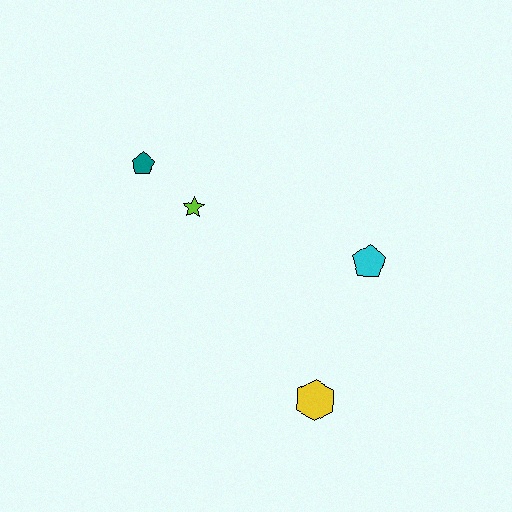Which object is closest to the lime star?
The teal pentagon is closest to the lime star.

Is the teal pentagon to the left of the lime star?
Yes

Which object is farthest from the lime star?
The yellow hexagon is farthest from the lime star.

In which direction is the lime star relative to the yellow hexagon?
The lime star is above the yellow hexagon.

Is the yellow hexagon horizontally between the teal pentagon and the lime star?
No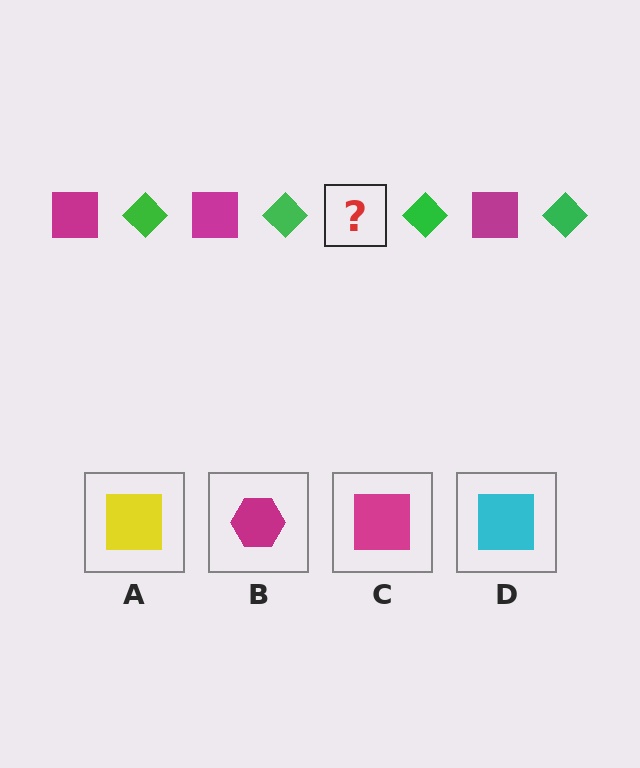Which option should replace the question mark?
Option C.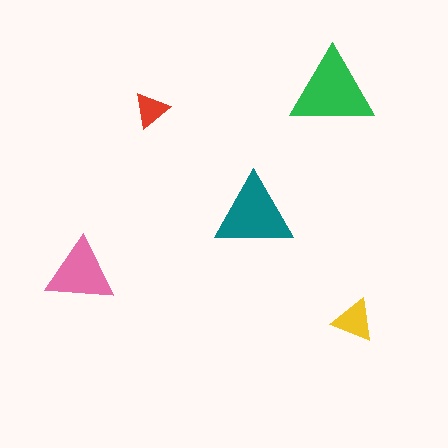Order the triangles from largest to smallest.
the green one, the teal one, the pink one, the yellow one, the red one.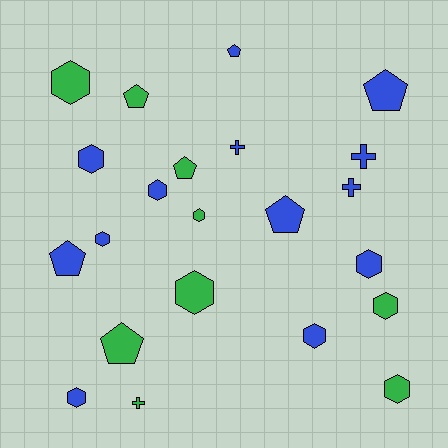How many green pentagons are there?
There are 3 green pentagons.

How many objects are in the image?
There are 22 objects.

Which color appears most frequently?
Blue, with 13 objects.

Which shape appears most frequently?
Hexagon, with 11 objects.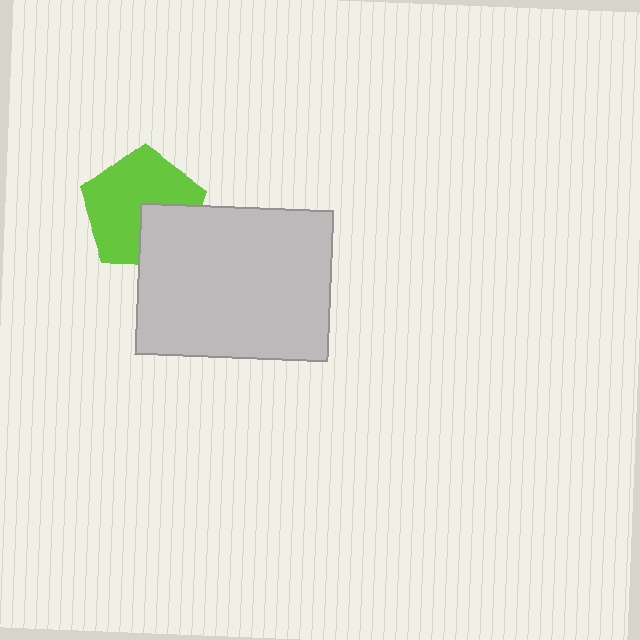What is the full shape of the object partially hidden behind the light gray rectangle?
The partially hidden object is a lime pentagon.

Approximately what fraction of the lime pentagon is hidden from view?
Roughly 30% of the lime pentagon is hidden behind the light gray rectangle.